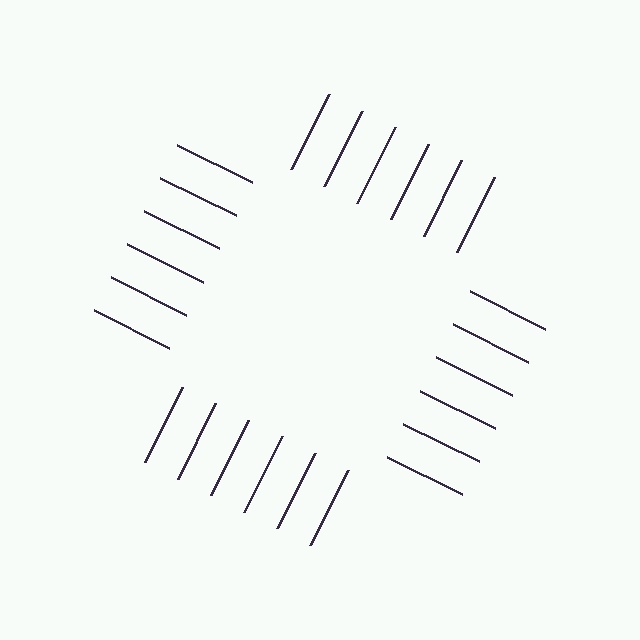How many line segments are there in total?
24 — 6 along each of the 4 edges.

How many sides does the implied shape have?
4 sides — the line-ends trace a square.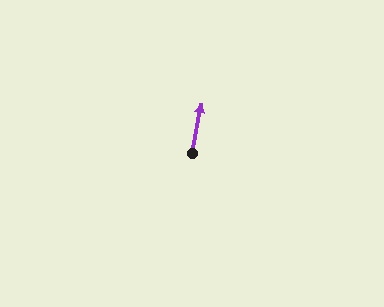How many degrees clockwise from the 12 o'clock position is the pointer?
Approximately 11 degrees.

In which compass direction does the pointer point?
North.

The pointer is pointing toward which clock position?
Roughly 12 o'clock.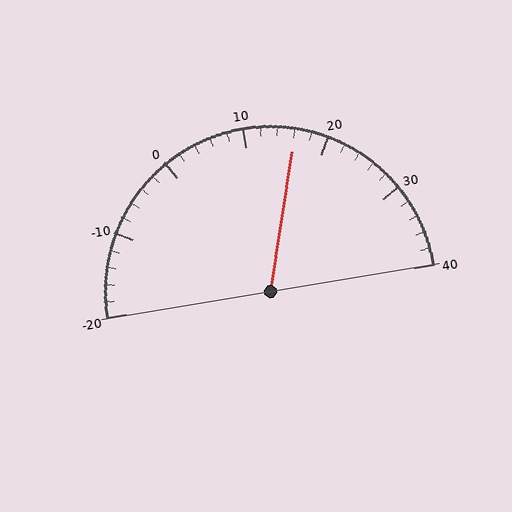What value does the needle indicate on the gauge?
The needle indicates approximately 16.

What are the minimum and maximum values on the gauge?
The gauge ranges from -20 to 40.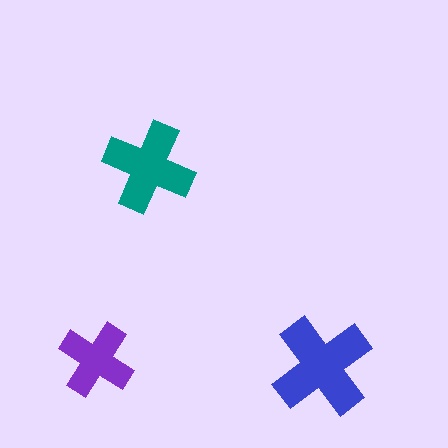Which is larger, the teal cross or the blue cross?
The blue one.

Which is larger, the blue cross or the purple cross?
The blue one.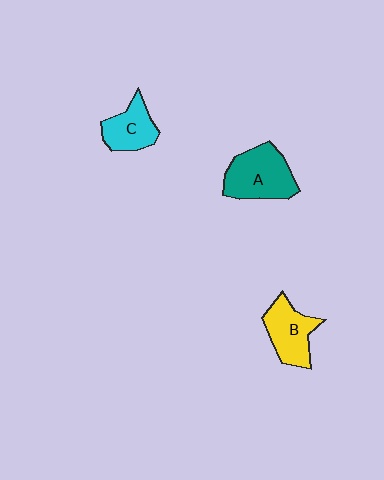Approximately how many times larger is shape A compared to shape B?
Approximately 1.2 times.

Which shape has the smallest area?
Shape C (cyan).